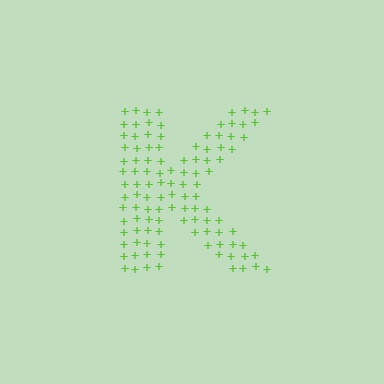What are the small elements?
The small elements are plus signs.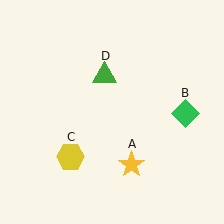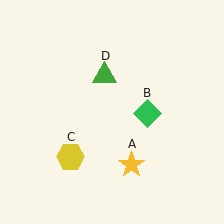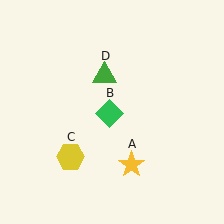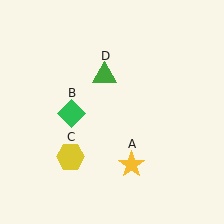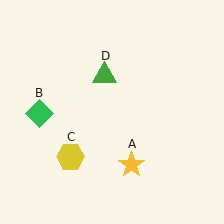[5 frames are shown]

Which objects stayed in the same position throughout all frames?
Yellow star (object A) and yellow hexagon (object C) and green triangle (object D) remained stationary.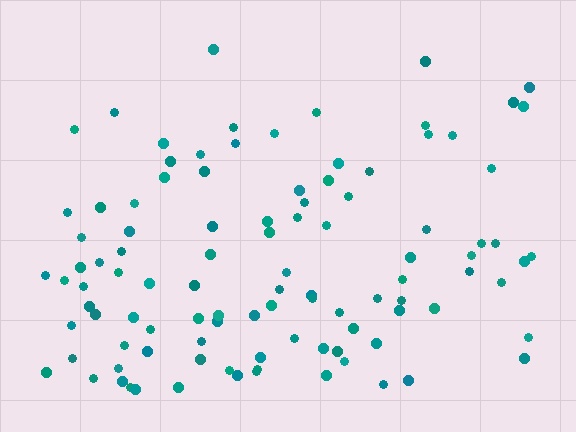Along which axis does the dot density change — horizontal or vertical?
Vertical.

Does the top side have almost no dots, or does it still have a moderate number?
Still a moderate number, just noticeably fewer than the bottom.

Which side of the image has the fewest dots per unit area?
The top.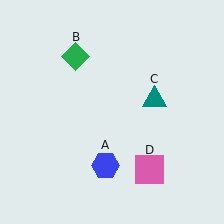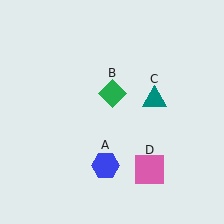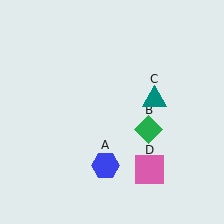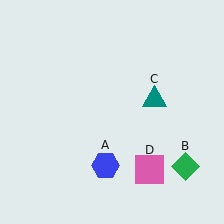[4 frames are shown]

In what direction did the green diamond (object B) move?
The green diamond (object B) moved down and to the right.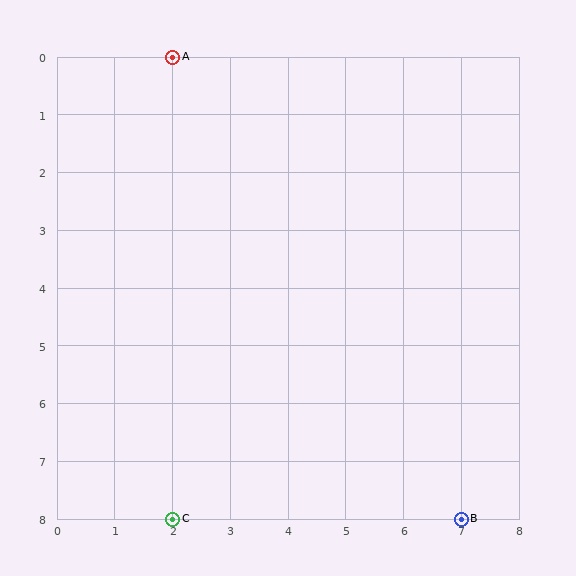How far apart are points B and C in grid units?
Points B and C are 5 columns apart.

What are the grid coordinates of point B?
Point B is at grid coordinates (7, 8).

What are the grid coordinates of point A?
Point A is at grid coordinates (2, 0).